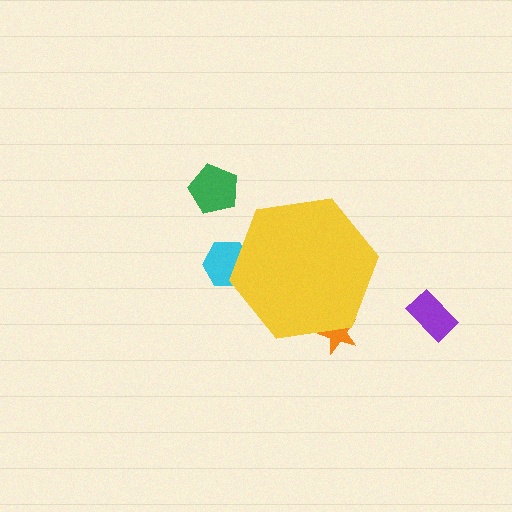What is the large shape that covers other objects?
A yellow hexagon.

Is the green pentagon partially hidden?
No, the green pentagon is fully visible.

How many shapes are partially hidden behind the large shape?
2 shapes are partially hidden.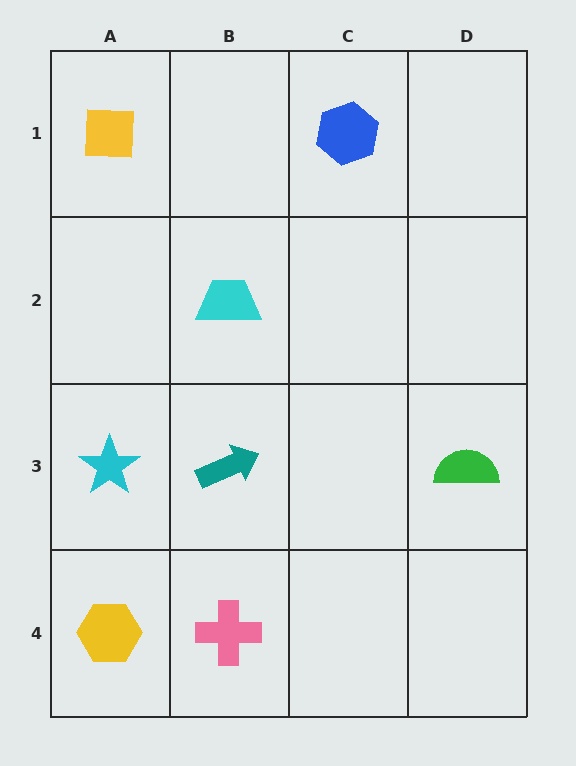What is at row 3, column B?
A teal arrow.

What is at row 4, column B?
A pink cross.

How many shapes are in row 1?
2 shapes.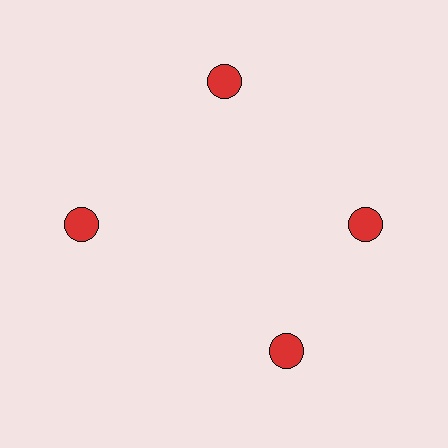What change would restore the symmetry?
The symmetry would be restored by rotating it back into even spacing with its neighbors so that all 4 circles sit at equal angles and equal distance from the center.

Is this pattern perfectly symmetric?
No. The 4 red circles are arranged in a ring, but one element near the 6 o'clock position is rotated out of alignment along the ring, breaking the 4-fold rotational symmetry.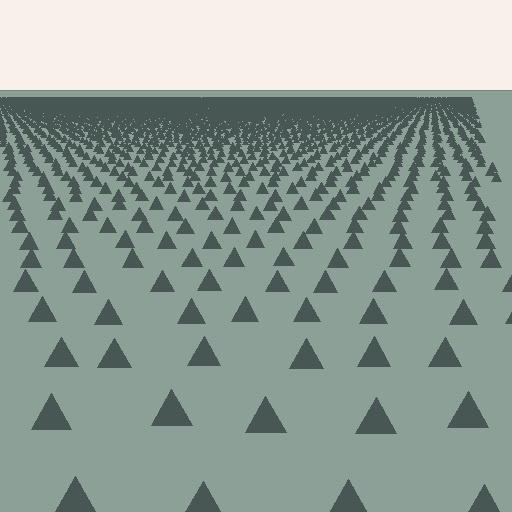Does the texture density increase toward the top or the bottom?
Density increases toward the top.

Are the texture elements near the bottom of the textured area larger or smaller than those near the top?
Larger. Near the bottom, elements are closer to the viewer and appear at a bigger on-screen size.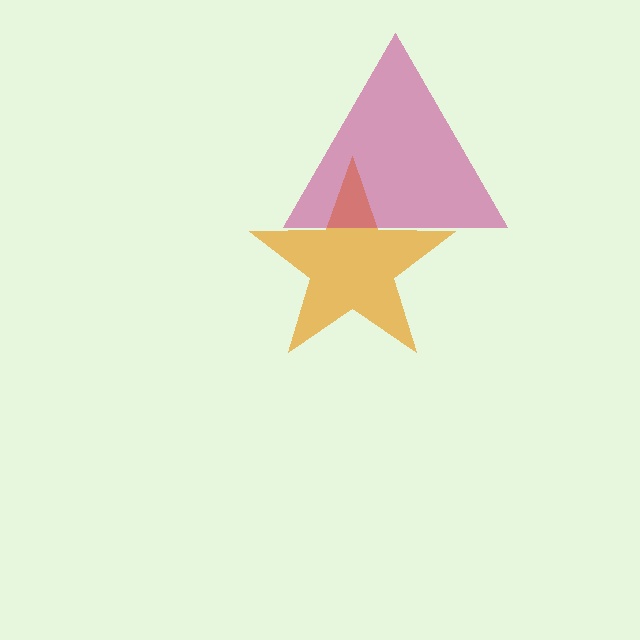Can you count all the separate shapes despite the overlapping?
Yes, there are 2 separate shapes.